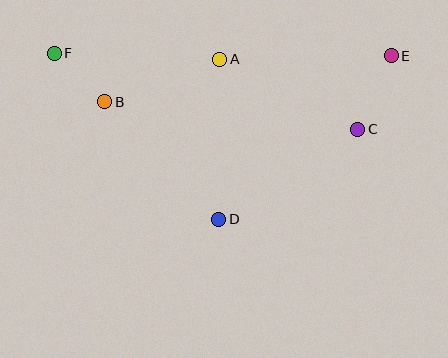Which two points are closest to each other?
Points B and F are closest to each other.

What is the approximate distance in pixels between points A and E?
The distance between A and E is approximately 171 pixels.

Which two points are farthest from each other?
Points E and F are farthest from each other.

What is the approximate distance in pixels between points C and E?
The distance between C and E is approximately 81 pixels.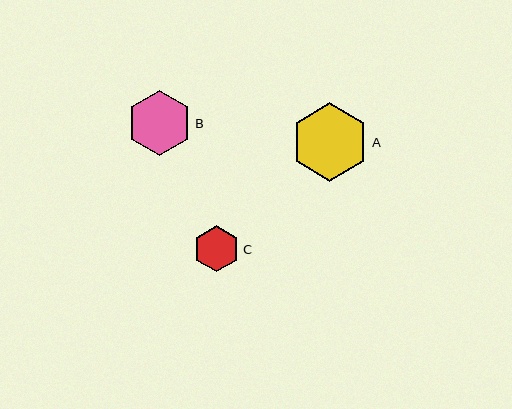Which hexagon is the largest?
Hexagon A is the largest with a size of approximately 78 pixels.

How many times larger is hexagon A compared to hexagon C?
Hexagon A is approximately 1.7 times the size of hexagon C.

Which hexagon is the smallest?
Hexagon C is the smallest with a size of approximately 46 pixels.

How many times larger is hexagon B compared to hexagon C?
Hexagon B is approximately 1.4 times the size of hexagon C.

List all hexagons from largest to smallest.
From largest to smallest: A, B, C.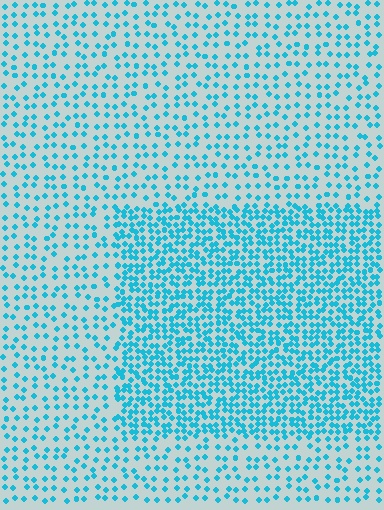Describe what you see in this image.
The image contains small cyan elements arranged at two different densities. A rectangle-shaped region is visible where the elements are more densely packed than the surrounding area.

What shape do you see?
I see a rectangle.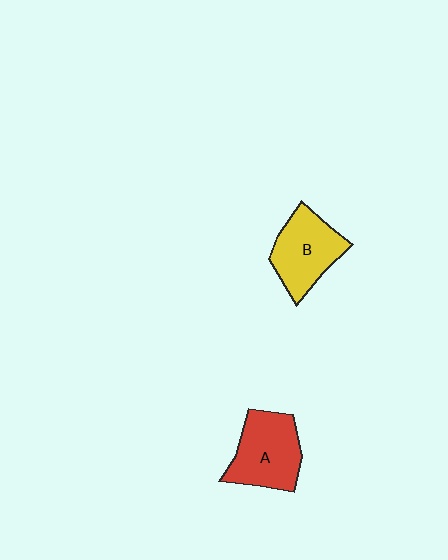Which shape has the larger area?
Shape A (red).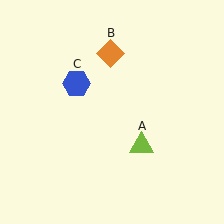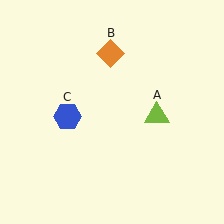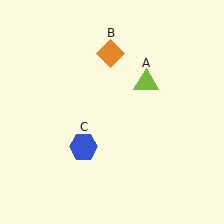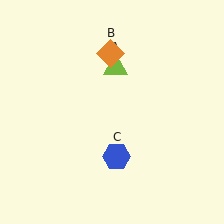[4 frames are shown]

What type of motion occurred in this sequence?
The lime triangle (object A), blue hexagon (object C) rotated counterclockwise around the center of the scene.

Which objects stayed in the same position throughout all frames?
Orange diamond (object B) remained stationary.